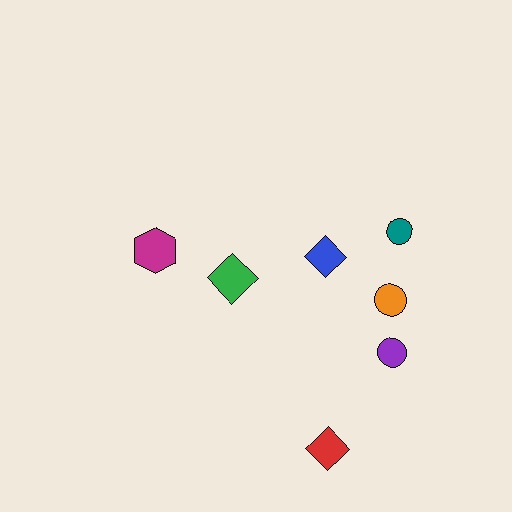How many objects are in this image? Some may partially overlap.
There are 7 objects.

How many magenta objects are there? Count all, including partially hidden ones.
There is 1 magenta object.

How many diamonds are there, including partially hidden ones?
There are 3 diamonds.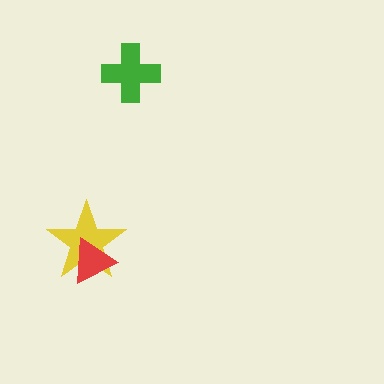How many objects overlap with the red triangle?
1 object overlaps with the red triangle.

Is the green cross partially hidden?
No, no other shape covers it.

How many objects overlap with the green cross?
0 objects overlap with the green cross.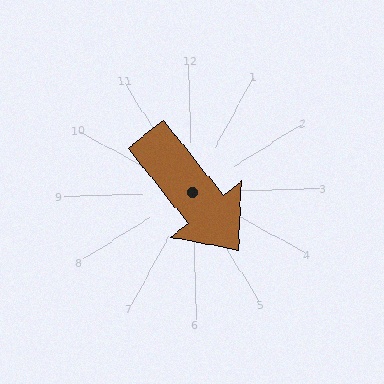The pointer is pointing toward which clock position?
Roughly 5 o'clock.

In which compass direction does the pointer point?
Southeast.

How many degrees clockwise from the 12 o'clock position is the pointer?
Approximately 143 degrees.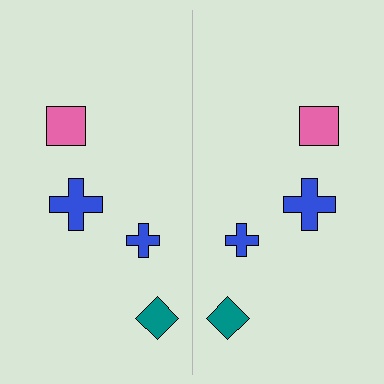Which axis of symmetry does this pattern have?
The pattern has a vertical axis of symmetry running through the center of the image.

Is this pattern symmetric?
Yes, this pattern has bilateral (reflection) symmetry.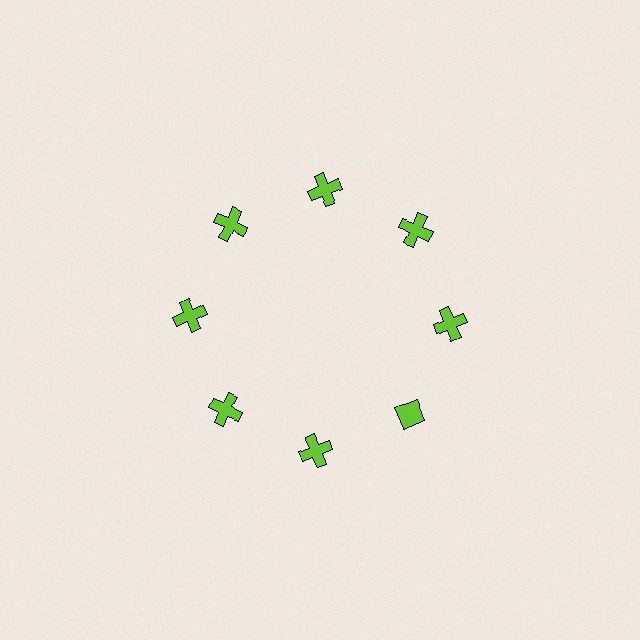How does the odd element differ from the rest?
It has a different shape: diamond instead of cross.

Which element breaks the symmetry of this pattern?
The lime diamond at roughly the 4 o'clock position breaks the symmetry. All other shapes are lime crosses.